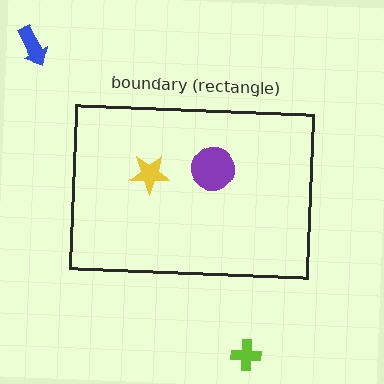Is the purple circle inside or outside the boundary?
Inside.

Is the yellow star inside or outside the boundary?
Inside.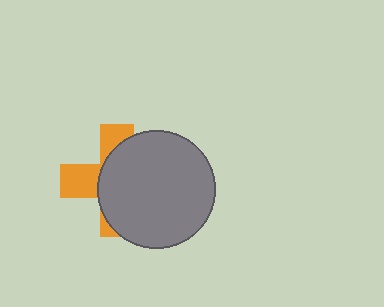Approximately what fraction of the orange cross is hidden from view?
Roughly 63% of the orange cross is hidden behind the gray circle.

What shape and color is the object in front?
The object in front is a gray circle.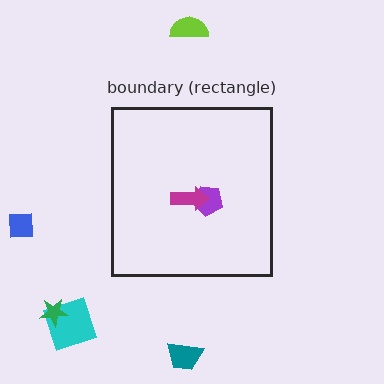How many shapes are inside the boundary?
2 inside, 5 outside.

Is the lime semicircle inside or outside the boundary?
Outside.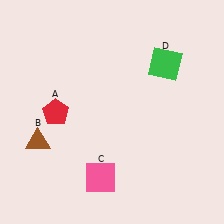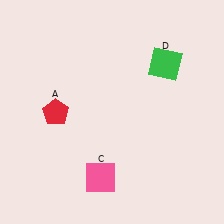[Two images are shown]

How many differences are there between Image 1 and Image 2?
There is 1 difference between the two images.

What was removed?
The brown triangle (B) was removed in Image 2.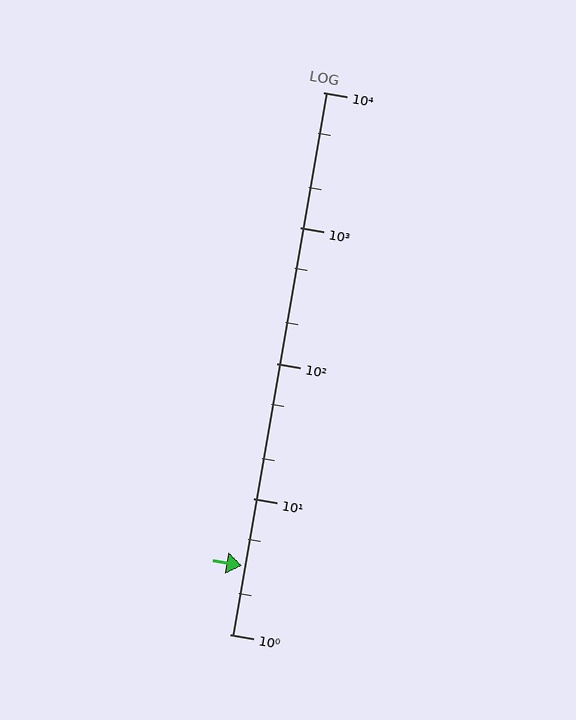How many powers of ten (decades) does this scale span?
The scale spans 4 decades, from 1 to 10000.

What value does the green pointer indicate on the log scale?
The pointer indicates approximately 3.2.